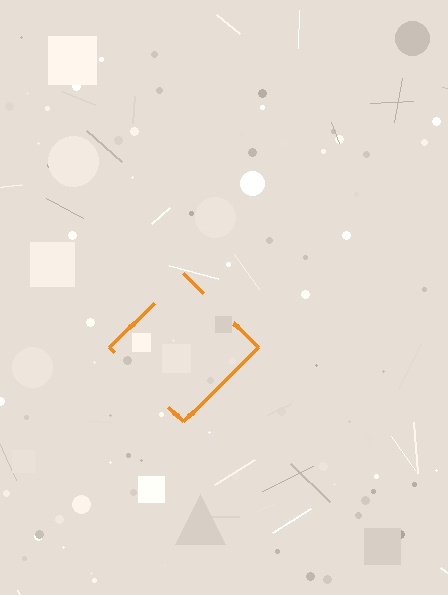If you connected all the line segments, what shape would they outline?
They would outline a diamond.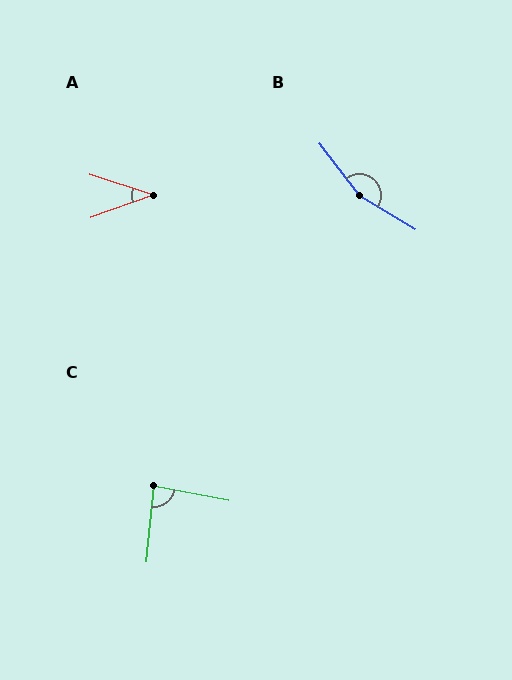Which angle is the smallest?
A, at approximately 37 degrees.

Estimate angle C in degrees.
Approximately 85 degrees.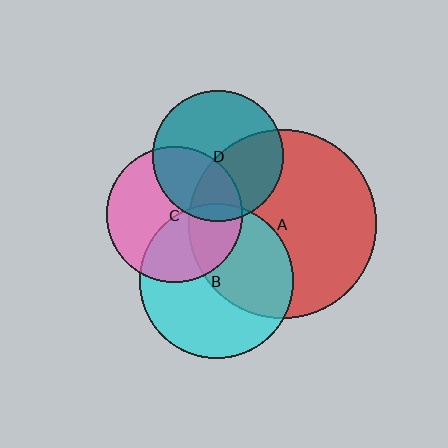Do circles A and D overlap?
Yes.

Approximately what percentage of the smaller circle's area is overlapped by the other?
Approximately 45%.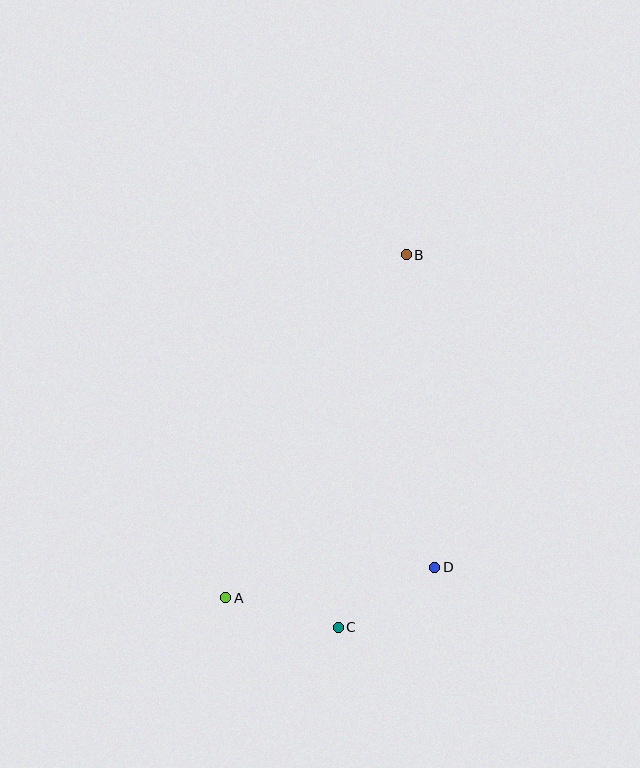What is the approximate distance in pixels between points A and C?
The distance between A and C is approximately 116 pixels.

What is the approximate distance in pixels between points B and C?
The distance between B and C is approximately 379 pixels.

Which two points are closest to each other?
Points C and D are closest to each other.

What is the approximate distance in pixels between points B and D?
The distance between B and D is approximately 314 pixels.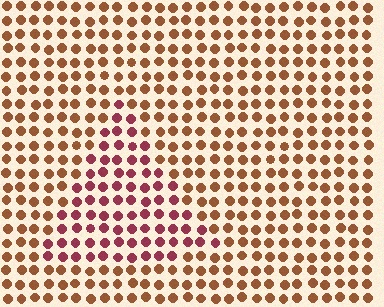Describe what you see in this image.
The image is filled with small brown elements in a uniform arrangement. A triangle-shaped region is visible where the elements are tinted to a slightly different hue, forming a subtle color boundary.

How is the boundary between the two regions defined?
The boundary is defined purely by a slight shift in hue (about 38 degrees). Spacing, size, and orientation are identical on both sides.